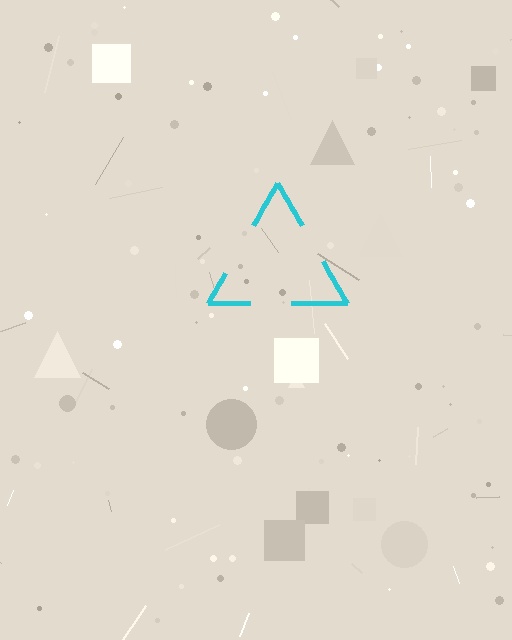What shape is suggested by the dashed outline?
The dashed outline suggests a triangle.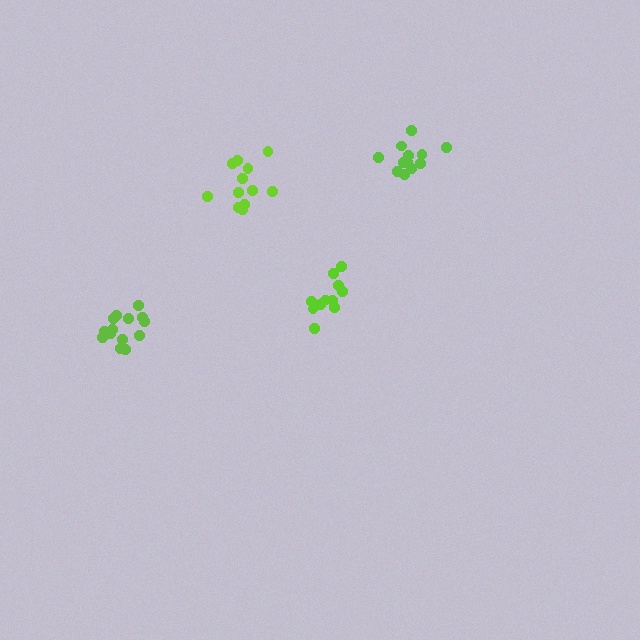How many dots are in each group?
Group 1: 11 dots, Group 2: 12 dots, Group 3: 14 dots, Group 4: 12 dots (49 total).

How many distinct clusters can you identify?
There are 4 distinct clusters.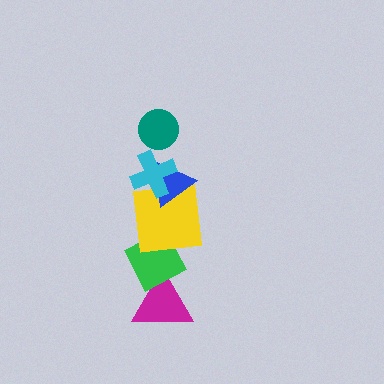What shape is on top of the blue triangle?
The cyan cross is on top of the blue triangle.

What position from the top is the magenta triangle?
The magenta triangle is 6th from the top.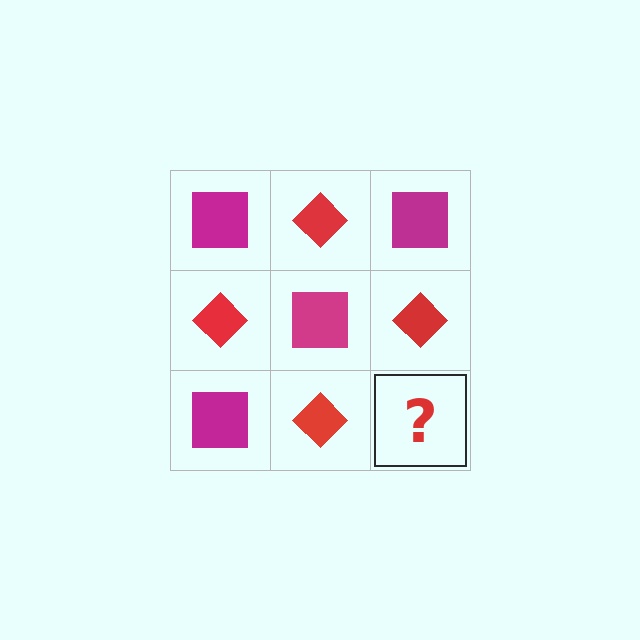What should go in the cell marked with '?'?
The missing cell should contain a magenta square.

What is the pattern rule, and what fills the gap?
The rule is that it alternates magenta square and red diamond in a checkerboard pattern. The gap should be filled with a magenta square.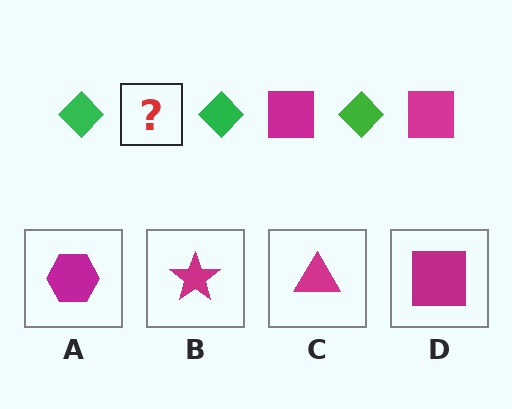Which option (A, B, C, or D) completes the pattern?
D.